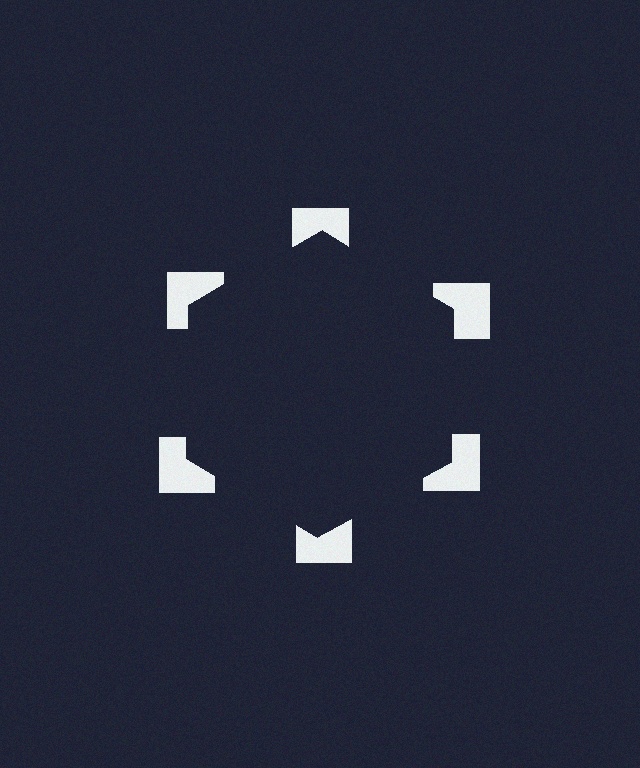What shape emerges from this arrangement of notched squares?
An illusory hexagon — its edges are inferred from the aligned wedge cuts in the notched squares, not physically drawn.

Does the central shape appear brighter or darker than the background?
It typically appears slightly darker than the background, even though no actual brightness change is drawn.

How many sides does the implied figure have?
6 sides.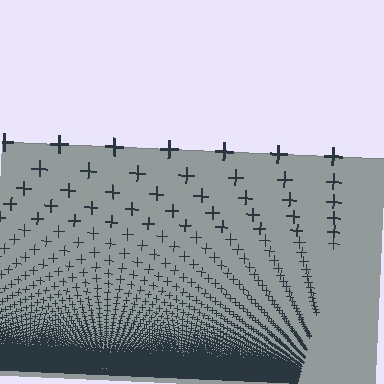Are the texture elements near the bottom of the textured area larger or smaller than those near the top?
Smaller. The gradient is inverted — elements near the bottom are smaller and denser.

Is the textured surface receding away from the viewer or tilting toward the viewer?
The surface appears to tilt toward the viewer. Texture elements get larger and sparser toward the top.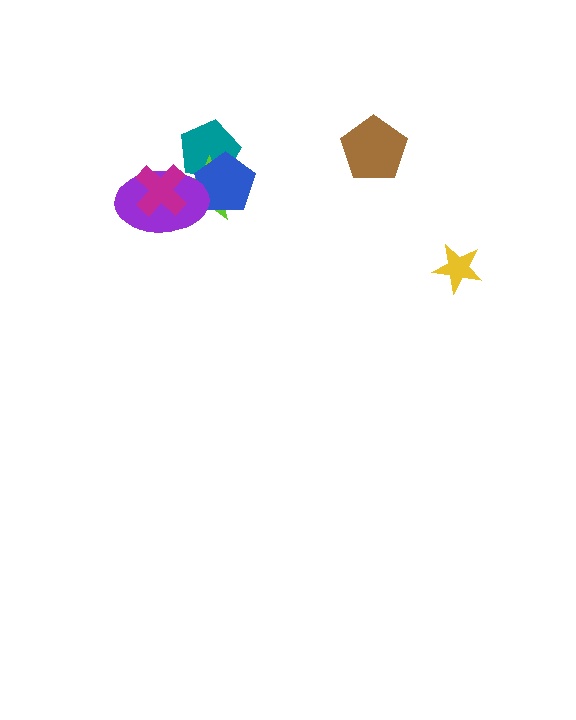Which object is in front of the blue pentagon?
The purple ellipse is in front of the blue pentagon.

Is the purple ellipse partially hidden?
Yes, it is partially covered by another shape.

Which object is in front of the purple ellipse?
The magenta cross is in front of the purple ellipse.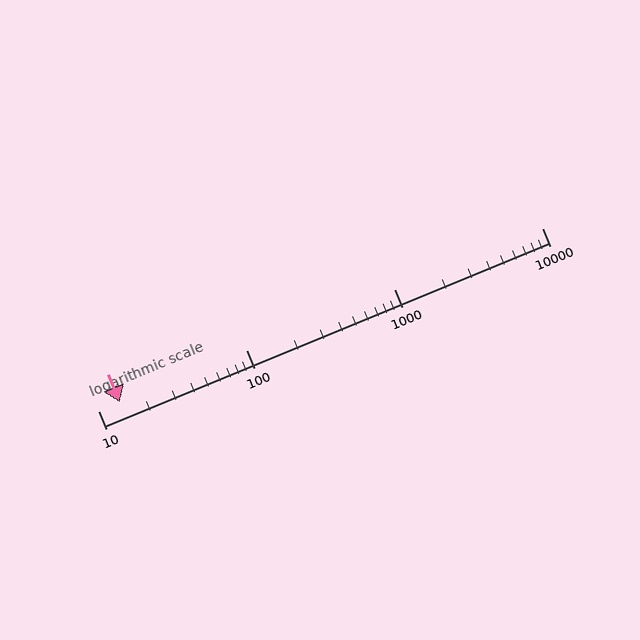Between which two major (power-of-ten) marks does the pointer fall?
The pointer is between 10 and 100.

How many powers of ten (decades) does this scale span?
The scale spans 3 decades, from 10 to 10000.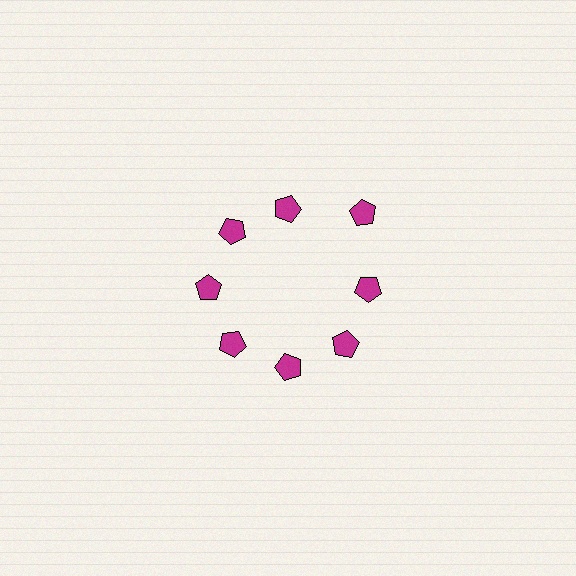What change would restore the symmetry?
The symmetry would be restored by moving it inward, back onto the ring so that all 8 pentagons sit at equal angles and equal distance from the center.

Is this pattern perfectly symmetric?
No. The 8 magenta pentagons are arranged in a ring, but one element near the 2 o'clock position is pushed outward from the center, breaking the 8-fold rotational symmetry.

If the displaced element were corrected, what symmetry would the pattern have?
It would have 8-fold rotational symmetry — the pattern would map onto itself every 45 degrees.